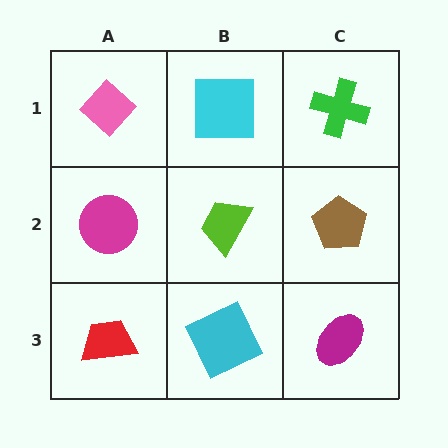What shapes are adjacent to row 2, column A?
A pink diamond (row 1, column A), a red trapezoid (row 3, column A), a lime trapezoid (row 2, column B).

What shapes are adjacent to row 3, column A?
A magenta circle (row 2, column A), a cyan square (row 3, column B).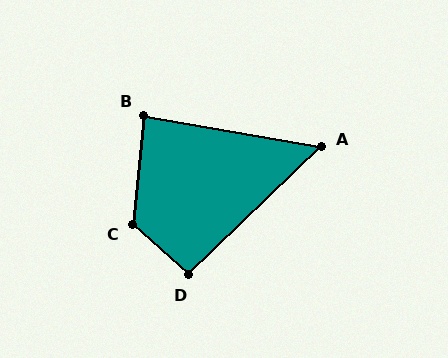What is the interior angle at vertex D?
Approximately 94 degrees (approximately right).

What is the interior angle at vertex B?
Approximately 86 degrees (approximately right).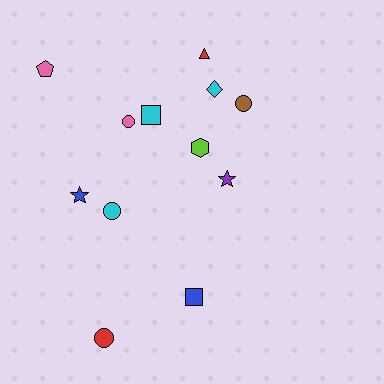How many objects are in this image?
There are 12 objects.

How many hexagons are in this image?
There is 1 hexagon.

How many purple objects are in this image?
There is 1 purple object.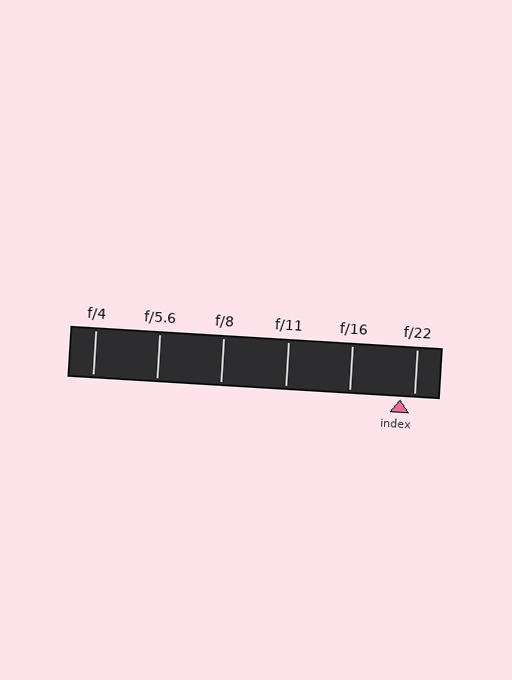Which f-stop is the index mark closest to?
The index mark is closest to f/22.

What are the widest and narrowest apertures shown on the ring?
The widest aperture shown is f/4 and the narrowest is f/22.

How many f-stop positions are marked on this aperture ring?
There are 6 f-stop positions marked.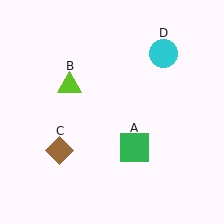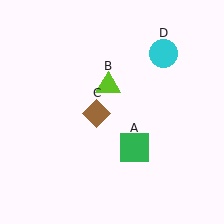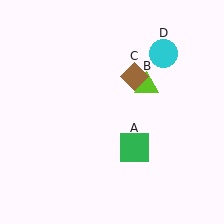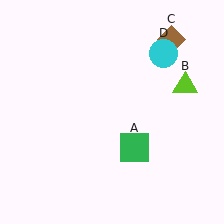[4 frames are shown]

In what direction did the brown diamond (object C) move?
The brown diamond (object C) moved up and to the right.